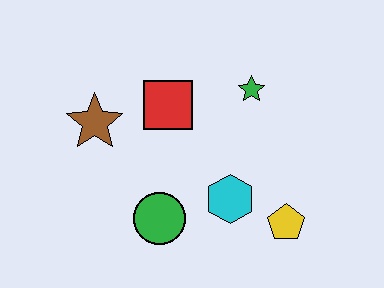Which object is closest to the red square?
The brown star is closest to the red square.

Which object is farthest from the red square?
The yellow pentagon is farthest from the red square.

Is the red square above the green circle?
Yes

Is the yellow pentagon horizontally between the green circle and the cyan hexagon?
No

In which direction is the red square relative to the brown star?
The red square is to the right of the brown star.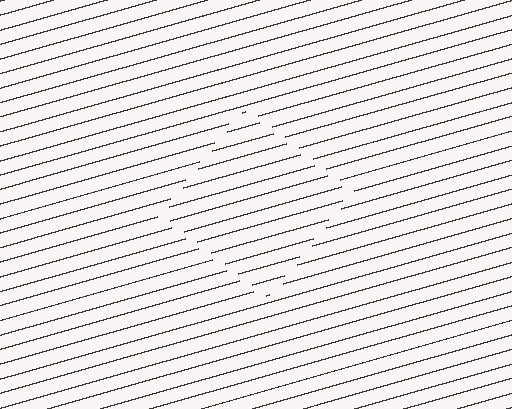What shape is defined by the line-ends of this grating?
An illusory square. The interior of the shape contains the same grating, shifted by half a period — the contour is defined by the phase discontinuity where line-ends from the inner and outer gratings abut.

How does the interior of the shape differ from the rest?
The interior of the shape contains the same grating, shifted by half a period — the contour is defined by the phase discontinuity where line-ends from the inner and outer gratings abut.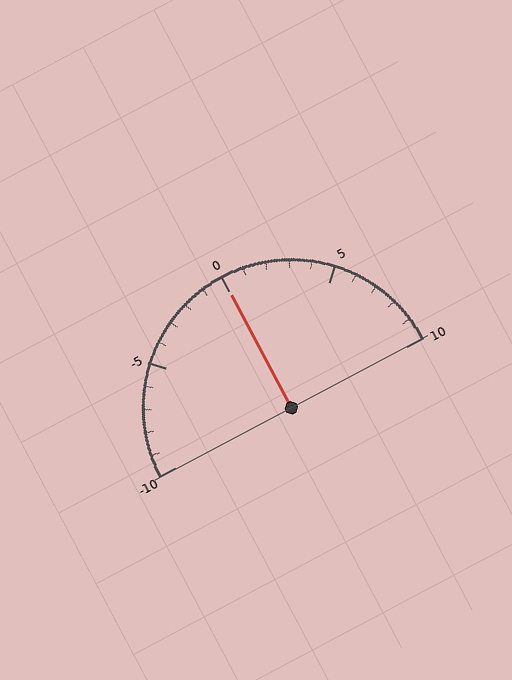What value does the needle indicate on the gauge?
The needle indicates approximately 0.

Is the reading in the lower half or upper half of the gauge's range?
The reading is in the upper half of the range (-10 to 10).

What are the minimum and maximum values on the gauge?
The gauge ranges from -10 to 10.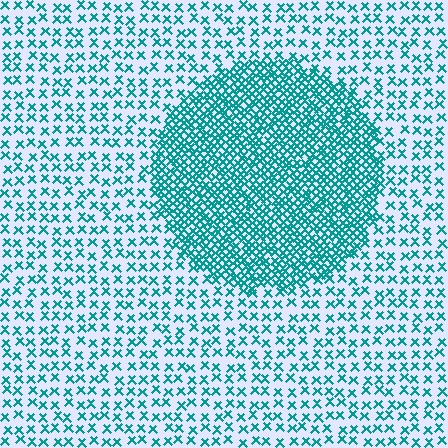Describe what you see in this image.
The image contains small teal elements arranged at two different densities. A circle-shaped region is visible where the elements are more densely packed than the surrounding area.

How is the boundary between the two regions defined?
The boundary is defined by a change in element density (approximately 2.7x ratio). All elements are the same color, size, and shape.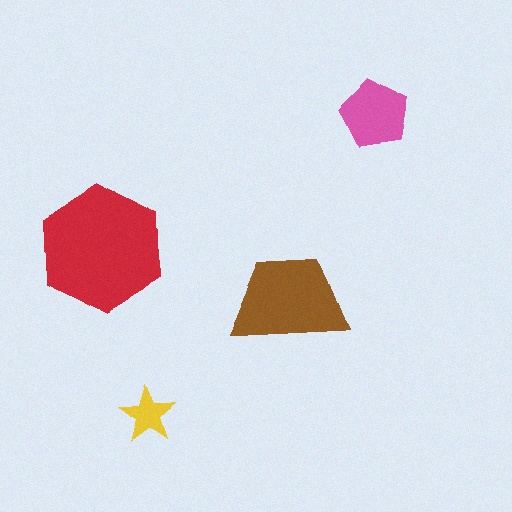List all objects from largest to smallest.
The red hexagon, the brown trapezoid, the pink pentagon, the yellow star.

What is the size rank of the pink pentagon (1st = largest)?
3rd.